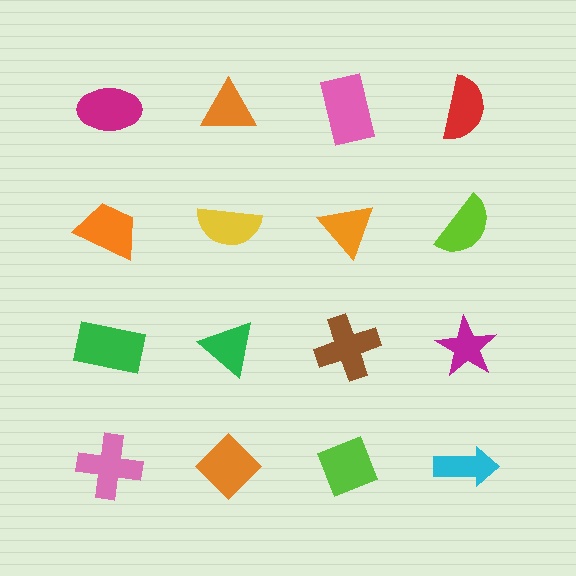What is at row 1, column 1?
A magenta ellipse.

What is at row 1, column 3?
A pink rectangle.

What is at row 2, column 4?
A lime semicircle.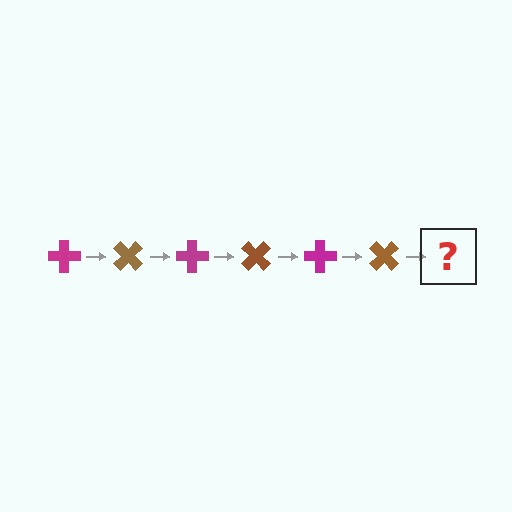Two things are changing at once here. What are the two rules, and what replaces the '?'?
The two rules are that it rotates 45 degrees each step and the color cycles through magenta and brown. The '?' should be a magenta cross, rotated 270 degrees from the start.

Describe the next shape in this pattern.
It should be a magenta cross, rotated 270 degrees from the start.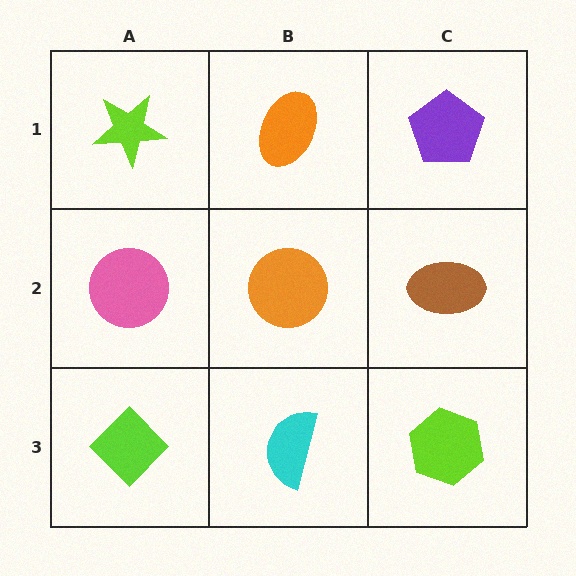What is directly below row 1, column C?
A brown ellipse.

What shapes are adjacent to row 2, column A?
A lime star (row 1, column A), a lime diamond (row 3, column A), an orange circle (row 2, column B).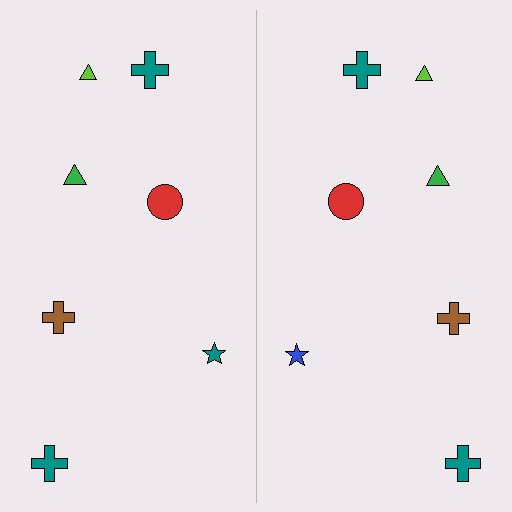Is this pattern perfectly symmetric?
No, the pattern is not perfectly symmetric. The blue star on the right side breaks the symmetry — its mirror counterpart is teal.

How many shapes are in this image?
There are 14 shapes in this image.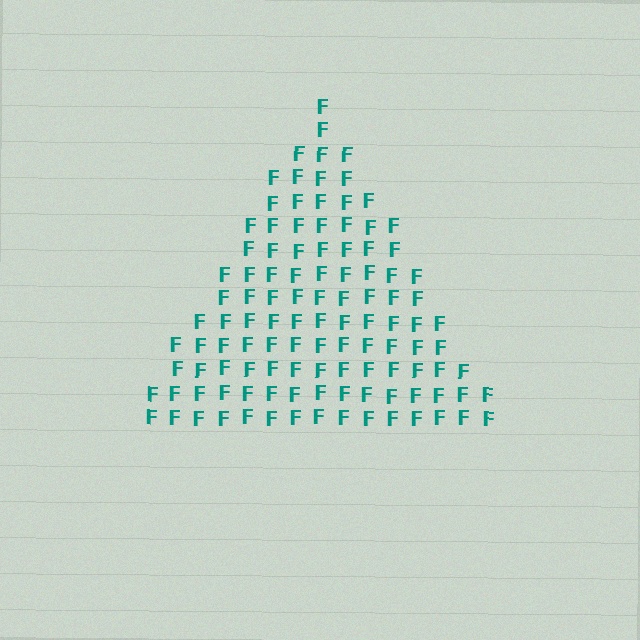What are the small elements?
The small elements are letter F's.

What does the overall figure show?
The overall figure shows a triangle.